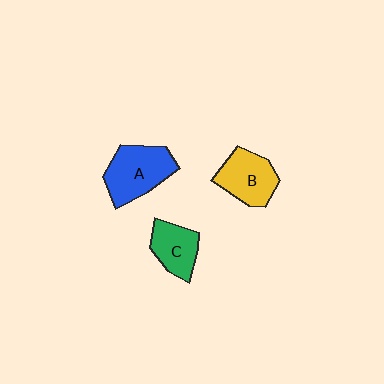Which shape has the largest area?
Shape A (blue).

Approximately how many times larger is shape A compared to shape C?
Approximately 1.5 times.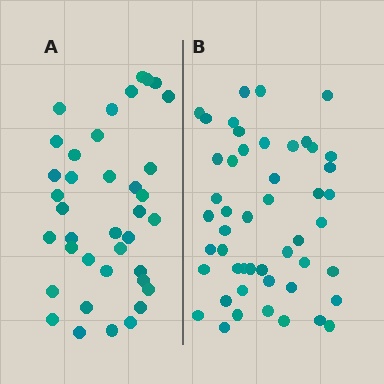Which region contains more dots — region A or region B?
Region B (the right region) has more dots.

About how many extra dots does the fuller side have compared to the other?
Region B has roughly 12 or so more dots than region A.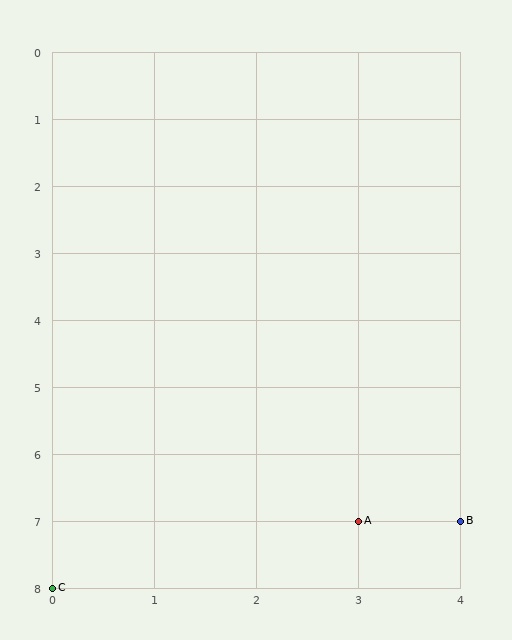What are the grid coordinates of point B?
Point B is at grid coordinates (4, 7).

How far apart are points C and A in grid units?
Points C and A are 3 columns and 1 row apart (about 3.2 grid units diagonally).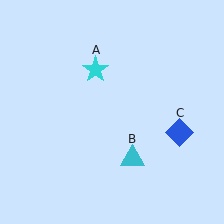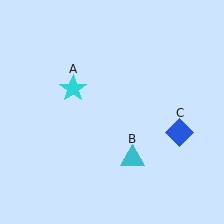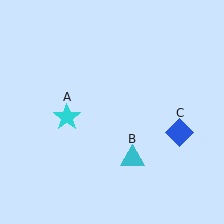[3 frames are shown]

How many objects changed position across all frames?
1 object changed position: cyan star (object A).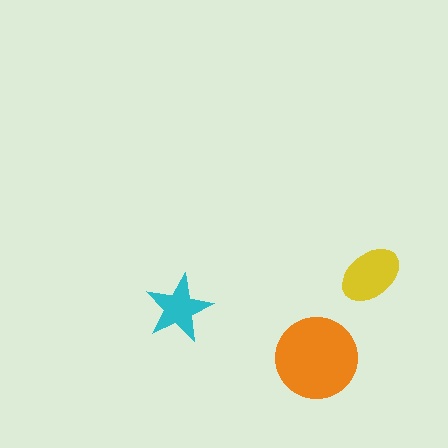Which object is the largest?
The orange circle.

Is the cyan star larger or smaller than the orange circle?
Smaller.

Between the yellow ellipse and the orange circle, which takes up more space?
The orange circle.